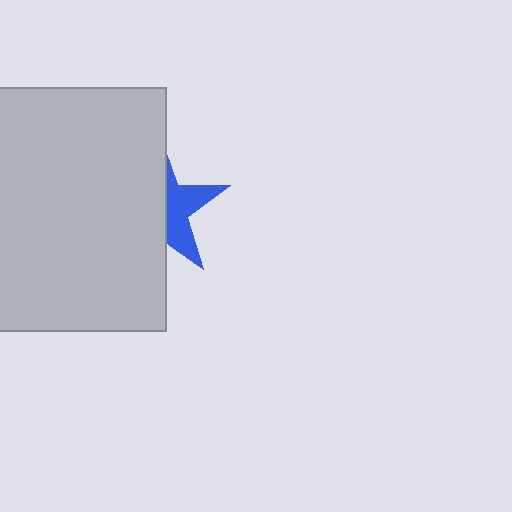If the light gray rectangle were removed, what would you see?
You would see the complete blue star.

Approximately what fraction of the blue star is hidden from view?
Roughly 62% of the blue star is hidden behind the light gray rectangle.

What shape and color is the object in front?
The object in front is a light gray rectangle.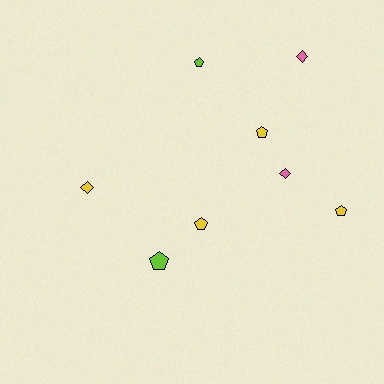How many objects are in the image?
There are 8 objects.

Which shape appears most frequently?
Pentagon, with 5 objects.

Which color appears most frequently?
Yellow, with 4 objects.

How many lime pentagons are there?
There are 2 lime pentagons.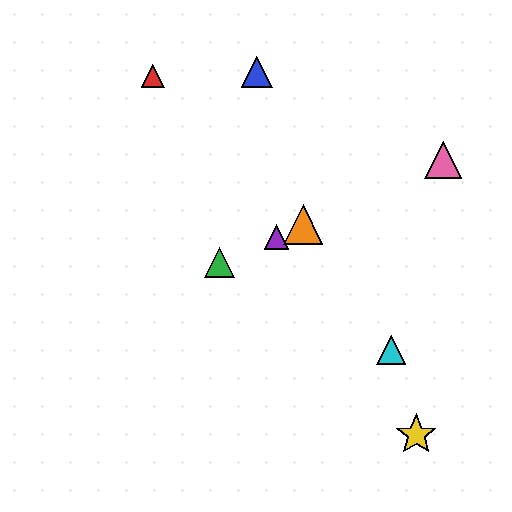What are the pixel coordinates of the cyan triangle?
The cyan triangle is at (391, 350).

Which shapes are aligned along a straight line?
The green triangle, the purple triangle, the orange triangle, the pink triangle are aligned along a straight line.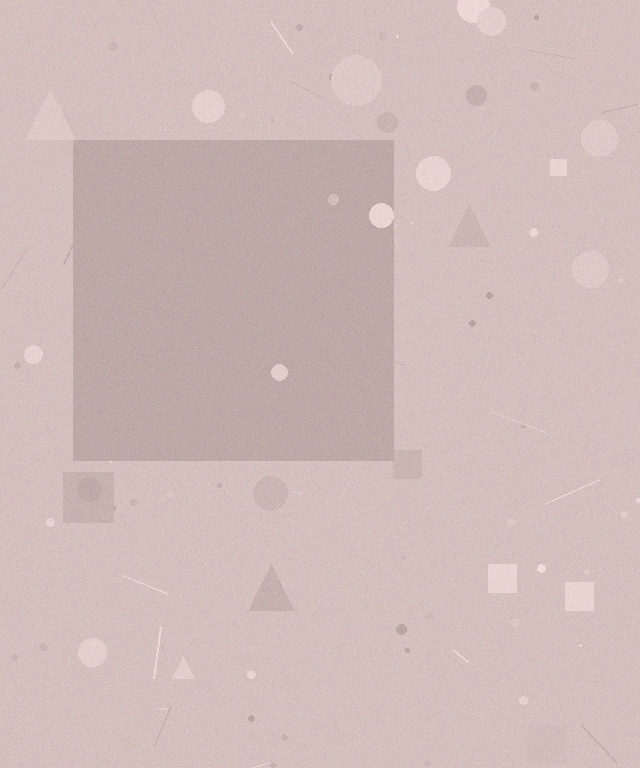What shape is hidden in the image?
A square is hidden in the image.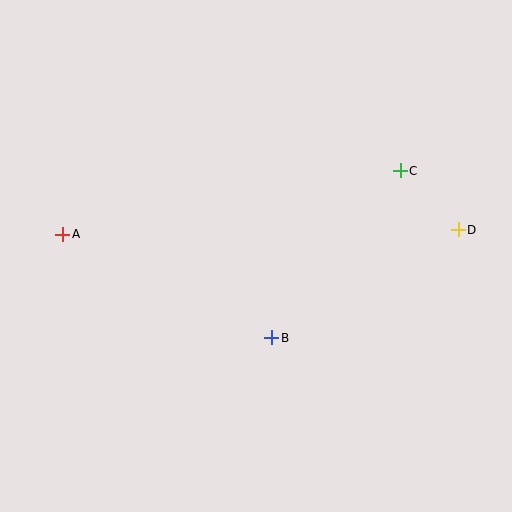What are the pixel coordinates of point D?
Point D is at (458, 230).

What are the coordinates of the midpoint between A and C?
The midpoint between A and C is at (232, 203).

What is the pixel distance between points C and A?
The distance between C and A is 343 pixels.